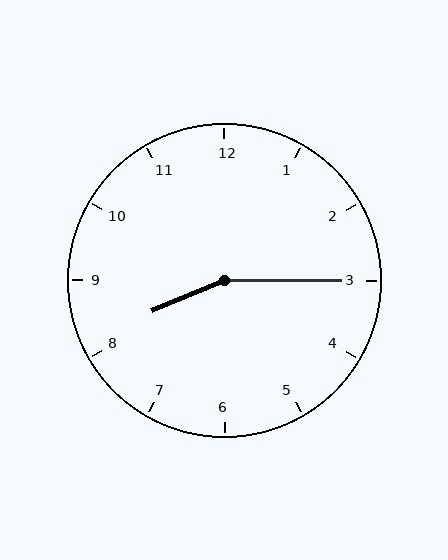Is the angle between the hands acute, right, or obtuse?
It is obtuse.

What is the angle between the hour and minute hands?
Approximately 158 degrees.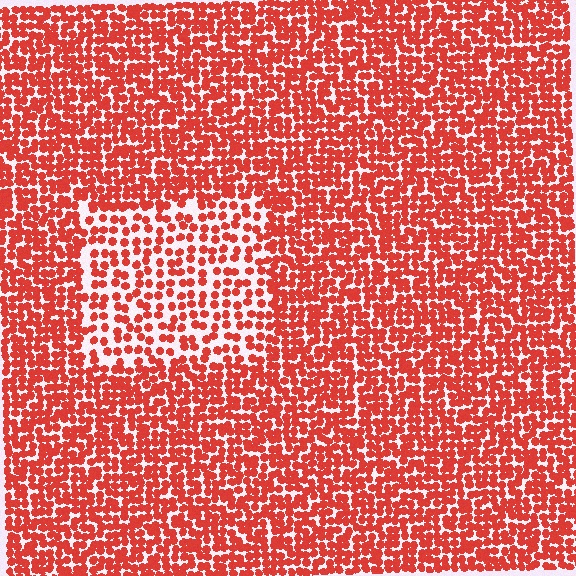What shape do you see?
I see a rectangle.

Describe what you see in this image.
The image contains small red elements arranged at two different densities. A rectangle-shaped region is visible where the elements are less densely packed than the surrounding area.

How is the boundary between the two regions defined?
The boundary is defined by a change in element density (approximately 1.8x ratio). All elements are the same color, size, and shape.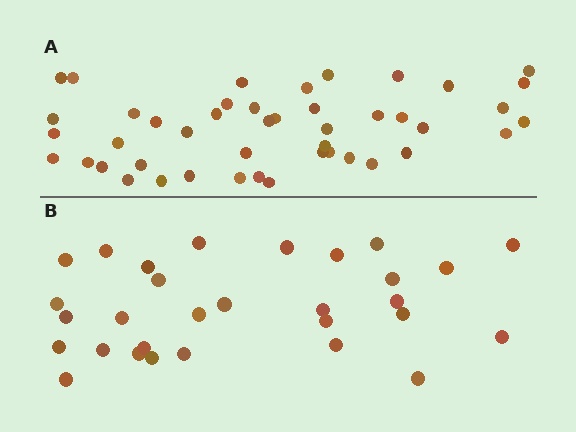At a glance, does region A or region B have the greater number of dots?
Region A (the top region) has more dots.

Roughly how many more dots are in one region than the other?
Region A has approximately 15 more dots than region B.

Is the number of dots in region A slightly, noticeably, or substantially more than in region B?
Region A has substantially more. The ratio is roughly 1.5 to 1.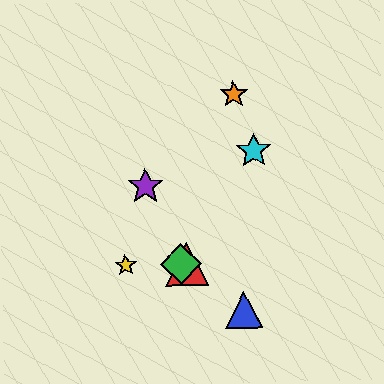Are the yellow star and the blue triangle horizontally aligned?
No, the yellow star is at y≈265 and the blue triangle is at y≈310.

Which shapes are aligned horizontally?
The red triangle, the green diamond, the yellow star are aligned horizontally.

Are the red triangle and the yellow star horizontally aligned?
Yes, both are at y≈264.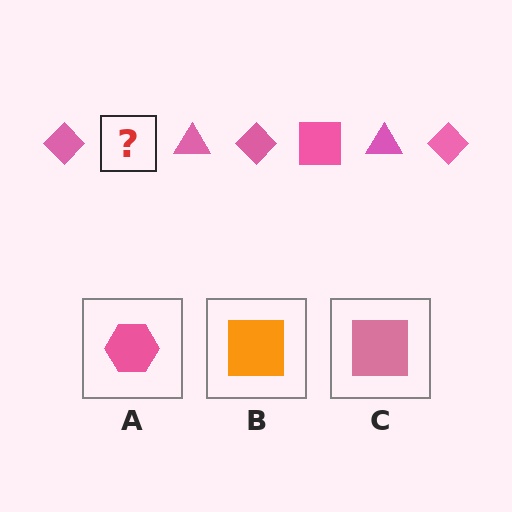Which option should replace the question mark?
Option C.